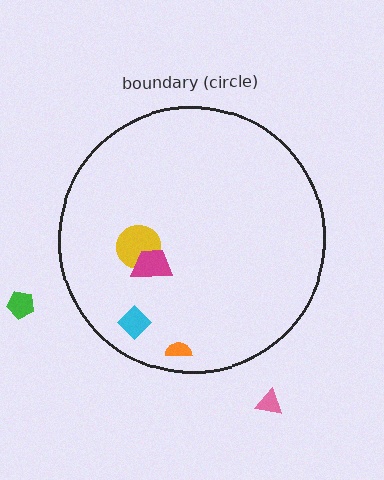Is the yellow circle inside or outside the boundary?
Inside.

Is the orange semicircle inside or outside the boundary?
Inside.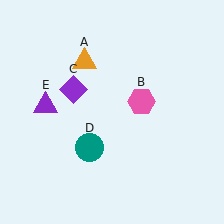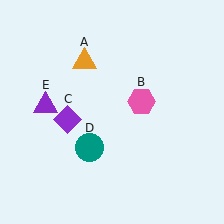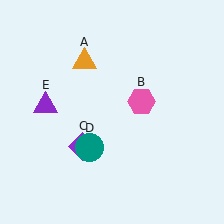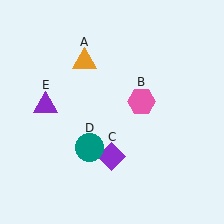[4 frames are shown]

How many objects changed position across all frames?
1 object changed position: purple diamond (object C).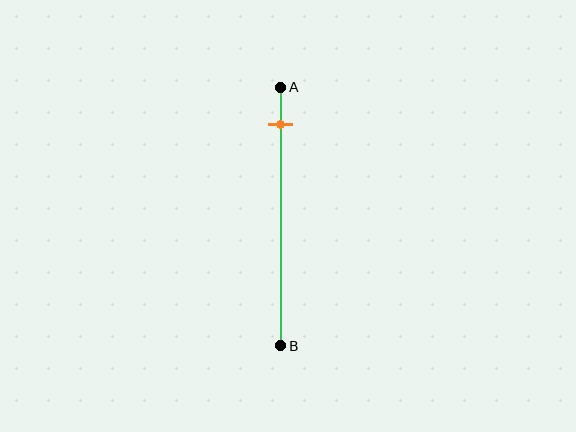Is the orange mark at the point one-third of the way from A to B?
No, the mark is at about 15% from A, not at the 33% one-third point.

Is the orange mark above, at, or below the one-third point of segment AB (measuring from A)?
The orange mark is above the one-third point of segment AB.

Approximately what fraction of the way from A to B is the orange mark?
The orange mark is approximately 15% of the way from A to B.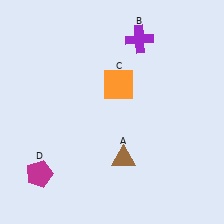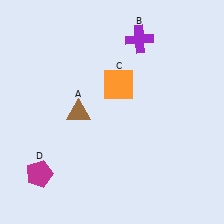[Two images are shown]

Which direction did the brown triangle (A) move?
The brown triangle (A) moved up.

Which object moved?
The brown triangle (A) moved up.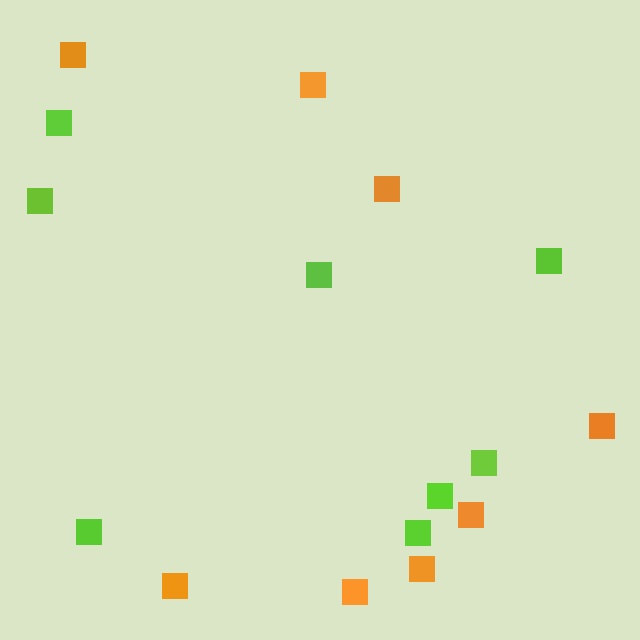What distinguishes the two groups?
There are 2 groups: one group of lime squares (8) and one group of orange squares (8).